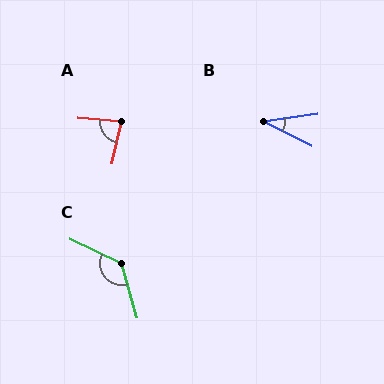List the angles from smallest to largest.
B (35°), A (82°), C (131°).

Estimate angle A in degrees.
Approximately 82 degrees.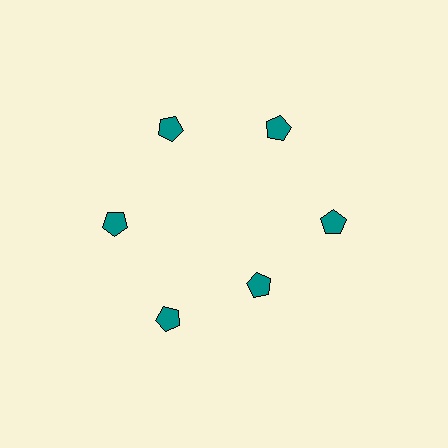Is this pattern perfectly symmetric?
No. The 6 teal pentagons are arranged in a ring, but one element near the 5 o'clock position is pulled inward toward the center, breaking the 6-fold rotational symmetry.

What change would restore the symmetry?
The symmetry would be restored by moving it outward, back onto the ring so that all 6 pentagons sit at equal angles and equal distance from the center.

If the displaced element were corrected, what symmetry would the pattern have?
It would have 6-fold rotational symmetry — the pattern would map onto itself every 60 degrees.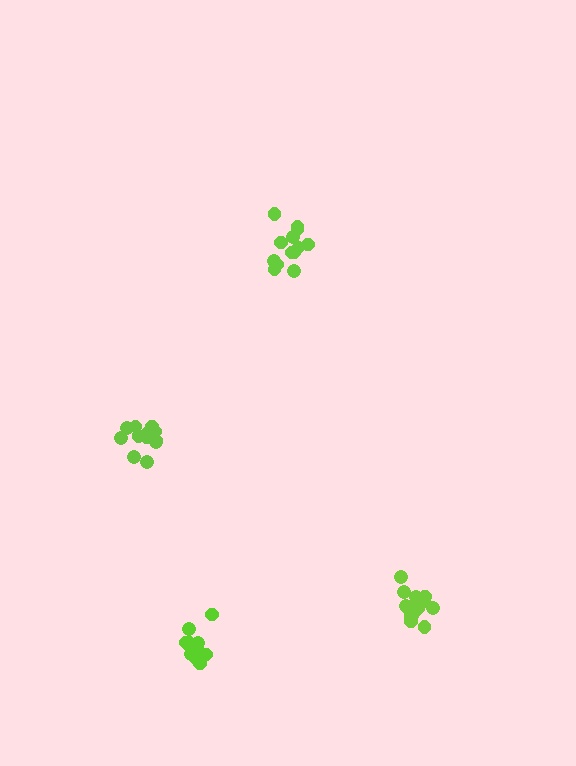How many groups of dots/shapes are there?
There are 4 groups.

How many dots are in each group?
Group 1: 16 dots, Group 2: 13 dots, Group 3: 12 dots, Group 4: 13 dots (54 total).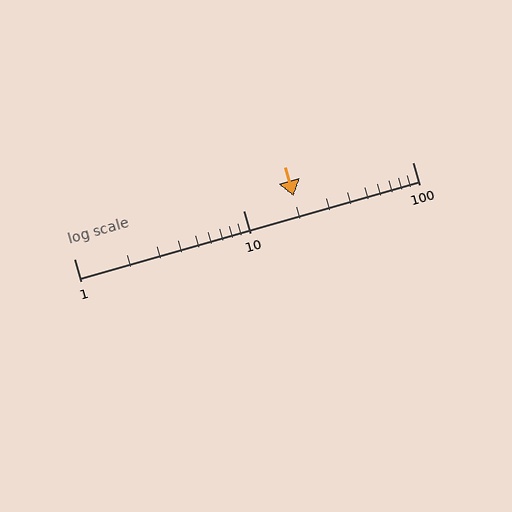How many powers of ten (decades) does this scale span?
The scale spans 2 decades, from 1 to 100.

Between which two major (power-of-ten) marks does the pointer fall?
The pointer is between 10 and 100.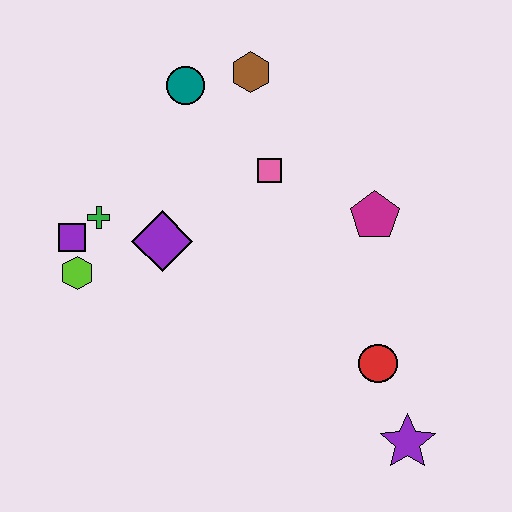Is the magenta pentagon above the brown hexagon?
No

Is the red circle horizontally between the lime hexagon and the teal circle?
No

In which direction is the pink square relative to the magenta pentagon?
The pink square is to the left of the magenta pentagon.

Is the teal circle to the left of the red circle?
Yes